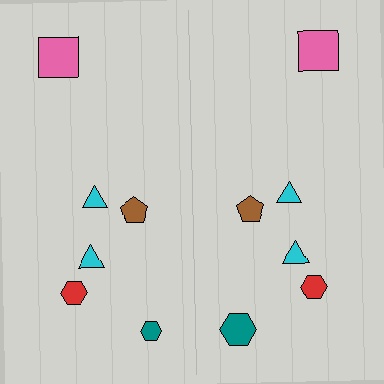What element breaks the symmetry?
The teal hexagon on the right side has a different size than its mirror counterpart.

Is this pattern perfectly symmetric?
No, the pattern is not perfectly symmetric. The teal hexagon on the right side has a different size than its mirror counterpart.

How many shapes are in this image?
There are 12 shapes in this image.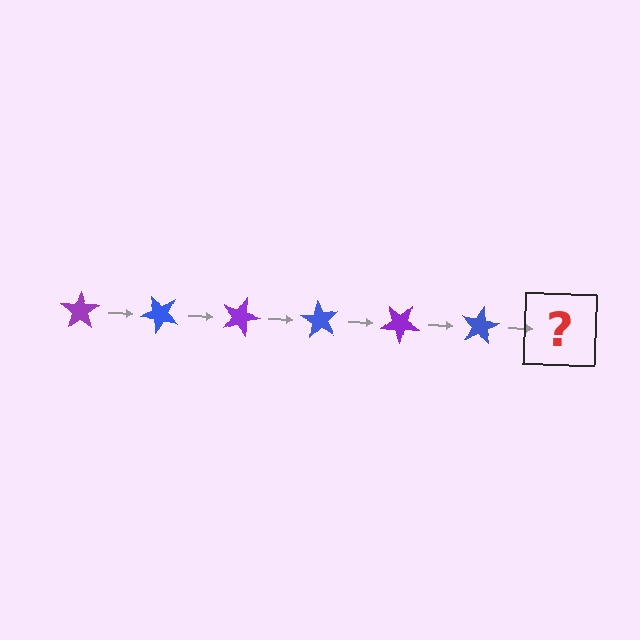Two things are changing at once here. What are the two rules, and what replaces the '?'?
The two rules are that it rotates 45 degrees each step and the color cycles through purple and blue. The '?' should be a purple star, rotated 270 degrees from the start.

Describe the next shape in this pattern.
It should be a purple star, rotated 270 degrees from the start.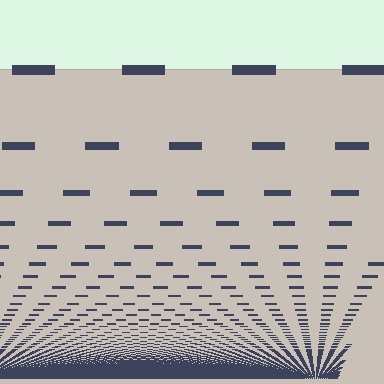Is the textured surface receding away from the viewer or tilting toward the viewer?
The surface appears to tilt toward the viewer. Texture elements get larger and sparser toward the top.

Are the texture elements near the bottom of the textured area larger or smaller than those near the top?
Smaller. The gradient is inverted — elements near the bottom are smaller and denser.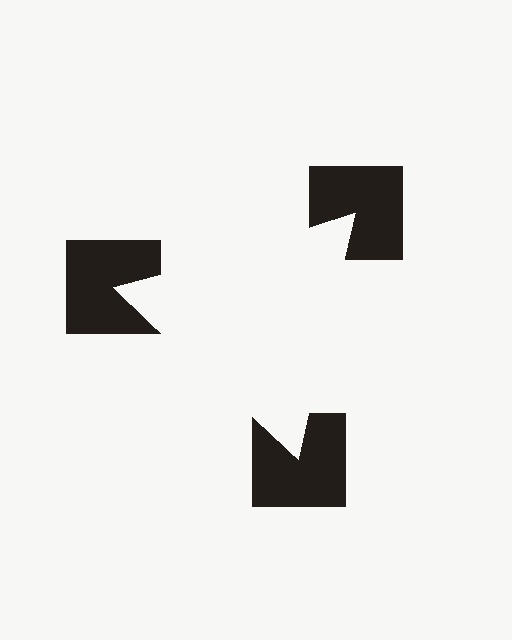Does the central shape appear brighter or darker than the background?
It typically appears slightly brighter than the background, even though no actual brightness change is drawn.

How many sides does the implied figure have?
3 sides.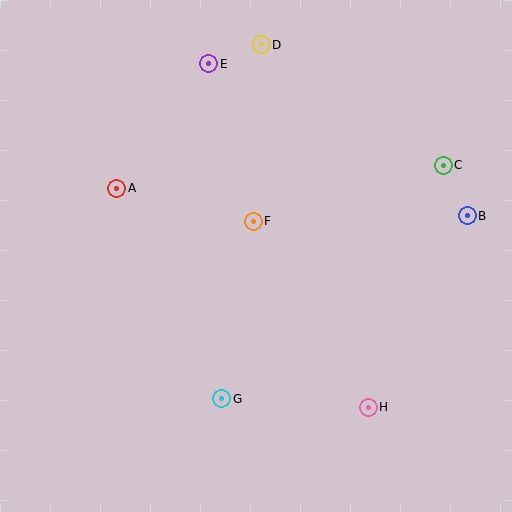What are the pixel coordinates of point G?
Point G is at (222, 399).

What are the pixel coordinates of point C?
Point C is at (443, 165).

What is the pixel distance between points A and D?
The distance between A and D is 204 pixels.